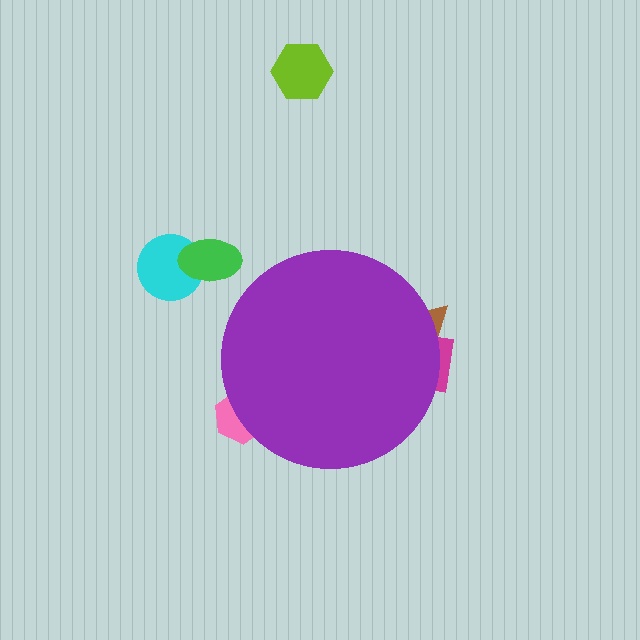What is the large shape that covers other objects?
A purple circle.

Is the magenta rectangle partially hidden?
Yes, the magenta rectangle is partially hidden behind the purple circle.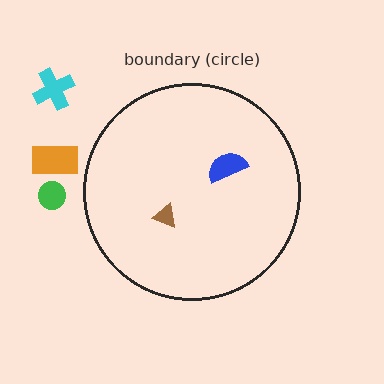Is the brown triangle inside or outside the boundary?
Inside.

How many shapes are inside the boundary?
2 inside, 3 outside.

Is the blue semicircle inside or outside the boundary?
Inside.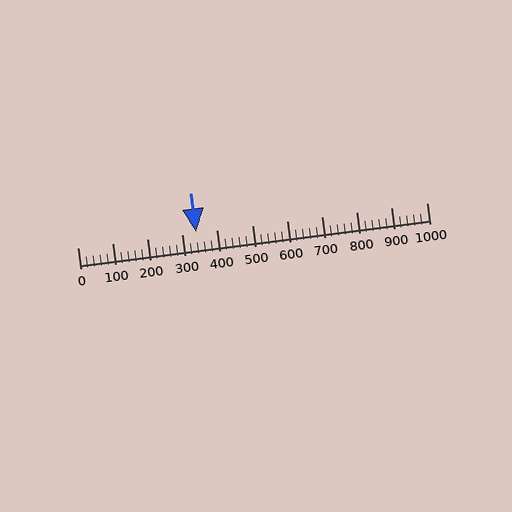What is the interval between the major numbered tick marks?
The major tick marks are spaced 100 units apart.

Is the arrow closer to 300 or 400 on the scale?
The arrow is closer to 300.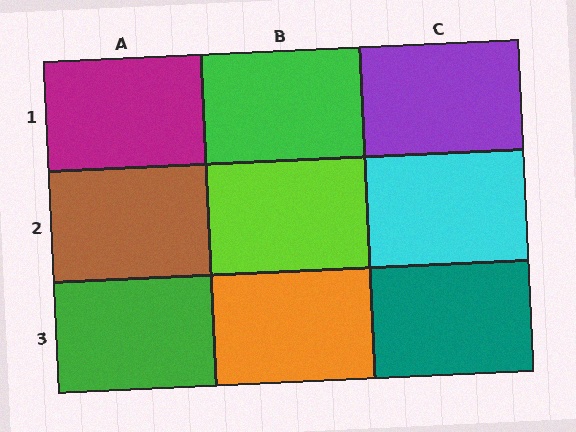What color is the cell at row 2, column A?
Brown.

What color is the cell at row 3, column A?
Green.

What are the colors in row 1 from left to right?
Magenta, green, purple.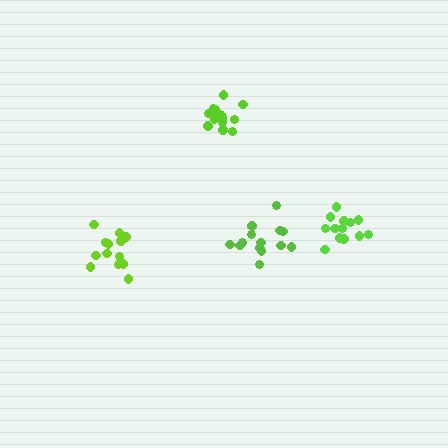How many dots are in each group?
Group 1: 15 dots, Group 2: 13 dots, Group 3: 13 dots, Group 4: 15 dots (56 total).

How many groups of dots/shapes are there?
There are 4 groups.